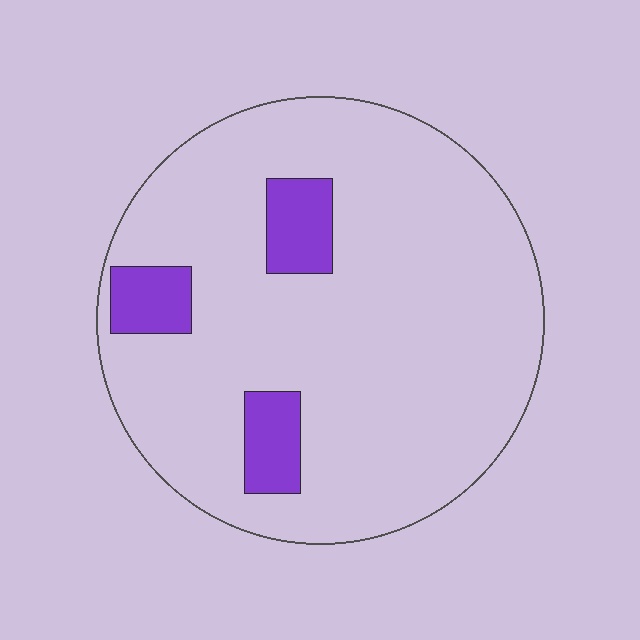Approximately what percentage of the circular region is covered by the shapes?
Approximately 10%.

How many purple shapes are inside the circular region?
3.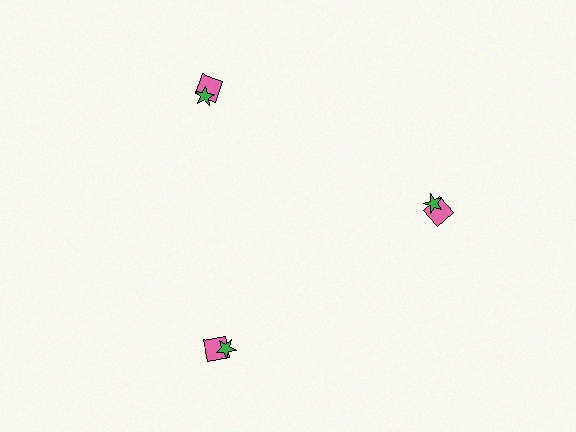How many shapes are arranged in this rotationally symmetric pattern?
There are 6 shapes, arranged in 3 groups of 2.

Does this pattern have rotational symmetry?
Yes, this pattern has 3-fold rotational symmetry. It looks the same after rotating 120 degrees around the center.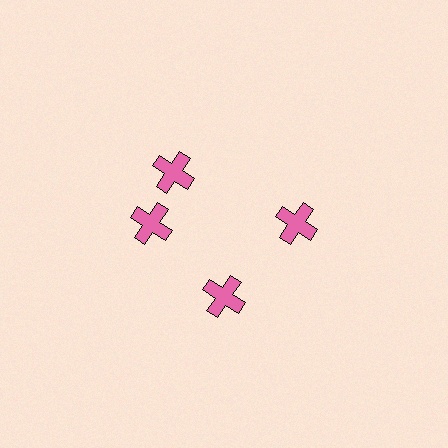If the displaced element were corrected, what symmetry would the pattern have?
It would have 4-fold rotational symmetry — the pattern would map onto itself every 90 degrees.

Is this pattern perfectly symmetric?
No. The 4 pink crosses are arranged in a ring, but one element near the 12 o'clock position is rotated out of alignment along the ring, breaking the 4-fold rotational symmetry.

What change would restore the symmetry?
The symmetry would be restored by rotating it back into even spacing with its neighbors so that all 4 crosses sit at equal angles and equal distance from the center.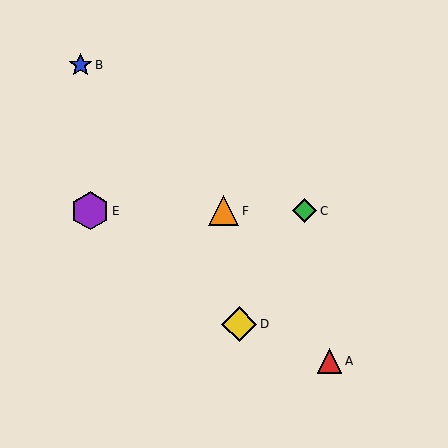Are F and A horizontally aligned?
No, F is at y≈211 and A is at y≈361.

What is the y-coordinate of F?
Object F is at y≈211.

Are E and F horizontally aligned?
Yes, both are at y≈211.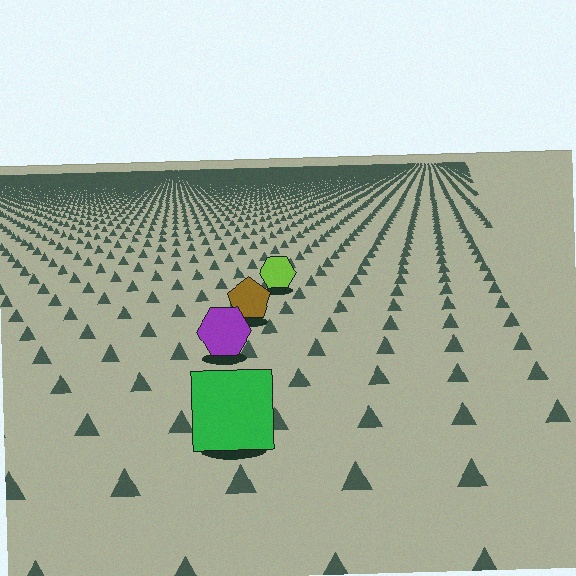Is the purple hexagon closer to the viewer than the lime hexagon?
Yes. The purple hexagon is closer — you can tell from the texture gradient: the ground texture is coarser near it.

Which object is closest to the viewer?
The green square is closest. The texture marks near it are larger and more spread out.